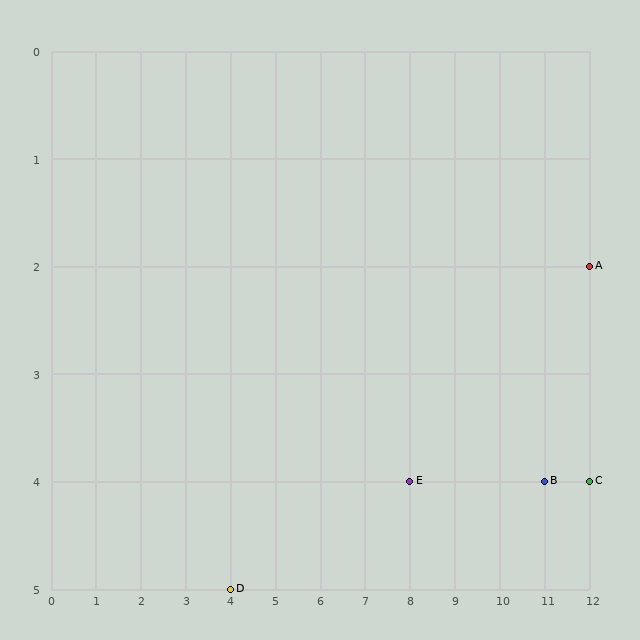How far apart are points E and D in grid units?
Points E and D are 4 columns and 1 row apart (about 4.1 grid units diagonally).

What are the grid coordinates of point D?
Point D is at grid coordinates (4, 5).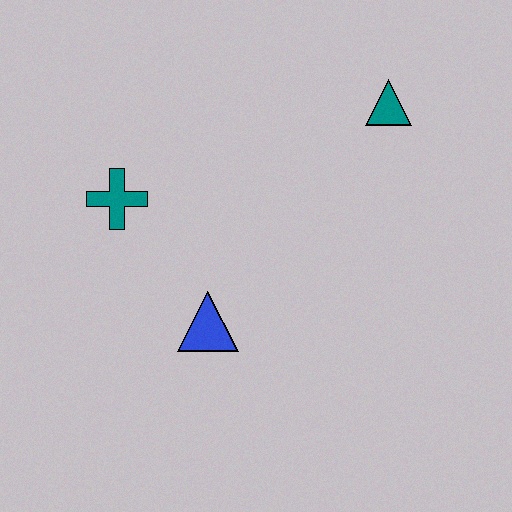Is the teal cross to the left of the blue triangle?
Yes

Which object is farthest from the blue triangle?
The teal triangle is farthest from the blue triangle.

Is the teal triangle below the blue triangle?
No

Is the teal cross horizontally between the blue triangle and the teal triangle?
No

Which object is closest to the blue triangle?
The teal cross is closest to the blue triangle.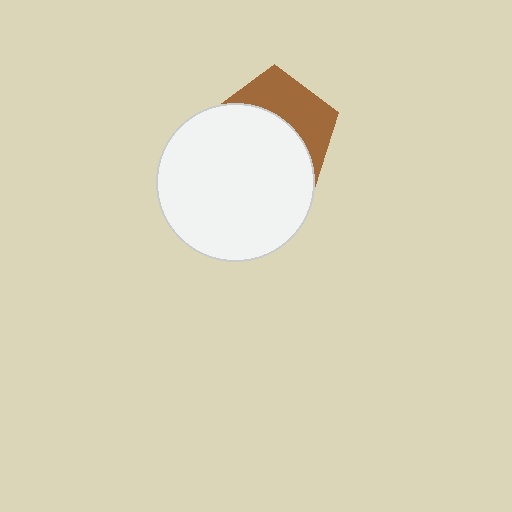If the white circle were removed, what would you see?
You would see the complete brown pentagon.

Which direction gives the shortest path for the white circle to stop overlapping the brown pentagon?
Moving down gives the shortest separation.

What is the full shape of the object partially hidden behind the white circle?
The partially hidden object is a brown pentagon.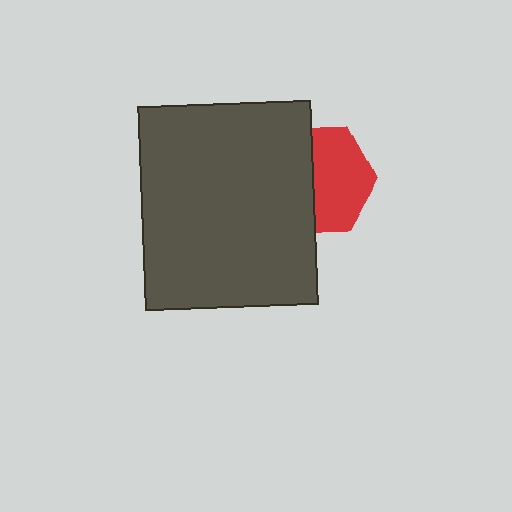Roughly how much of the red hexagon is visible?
About half of it is visible (roughly 54%).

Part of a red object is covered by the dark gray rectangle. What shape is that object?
It is a hexagon.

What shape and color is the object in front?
The object in front is a dark gray rectangle.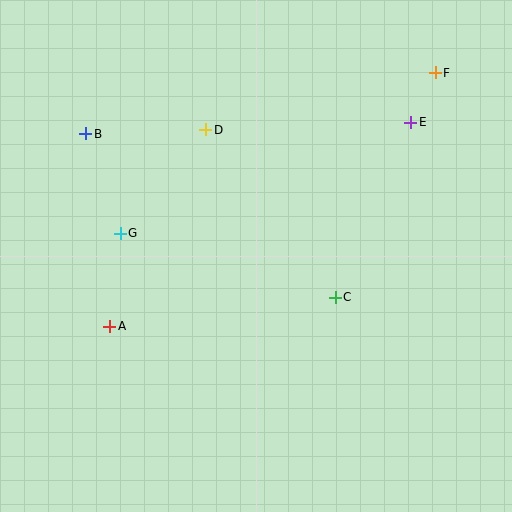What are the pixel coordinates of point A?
Point A is at (110, 326).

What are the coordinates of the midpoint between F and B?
The midpoint between F and B is at (261, 103).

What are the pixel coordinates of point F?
Point F is at (435, 73).